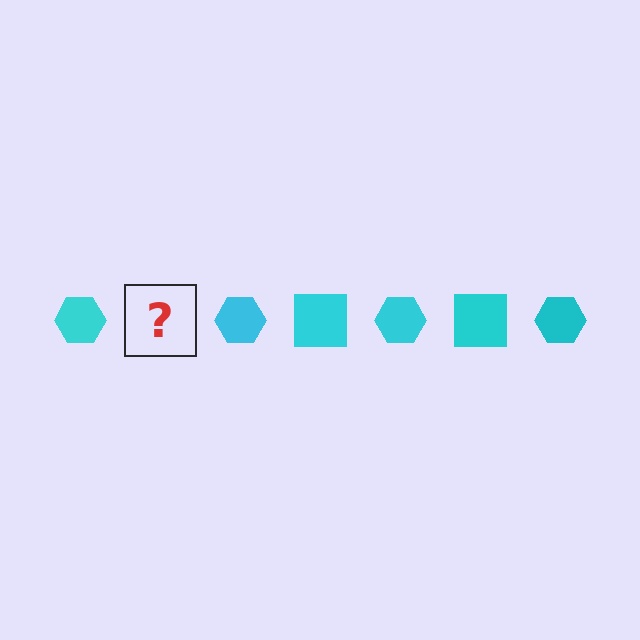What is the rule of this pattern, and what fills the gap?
The rule is that the pattern cycles through hexagon, square shapes in cyan. The gap should be filled with a cyan square.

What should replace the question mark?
The question mark should be replaced with a cyan square.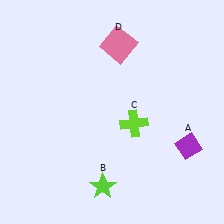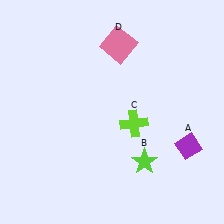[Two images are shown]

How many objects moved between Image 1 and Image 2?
1 object moved between the two images.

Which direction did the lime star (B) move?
The lime star (B) moved right.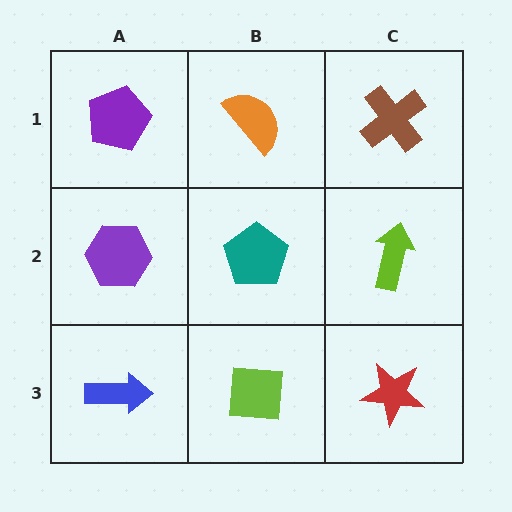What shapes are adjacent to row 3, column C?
A lime arrow (row 2, column C), a lime square (row 3, column B).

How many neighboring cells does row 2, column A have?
3.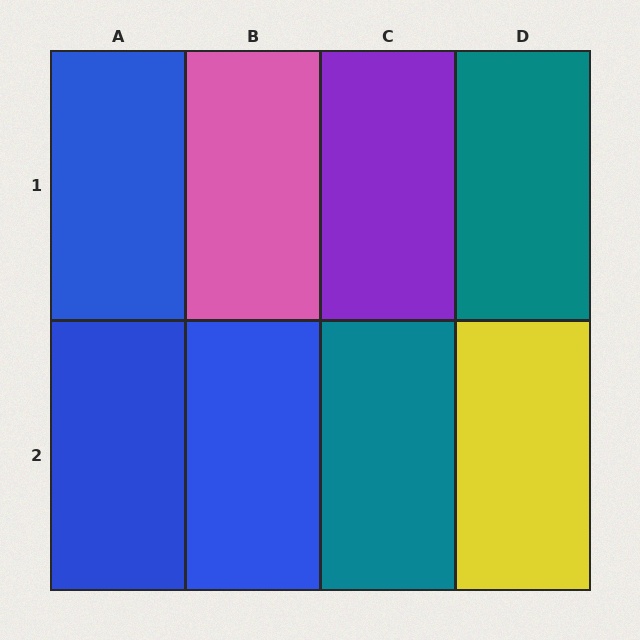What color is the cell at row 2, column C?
Teal.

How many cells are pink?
1 cell is pink.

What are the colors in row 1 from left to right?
Blue, pink, purple, teal.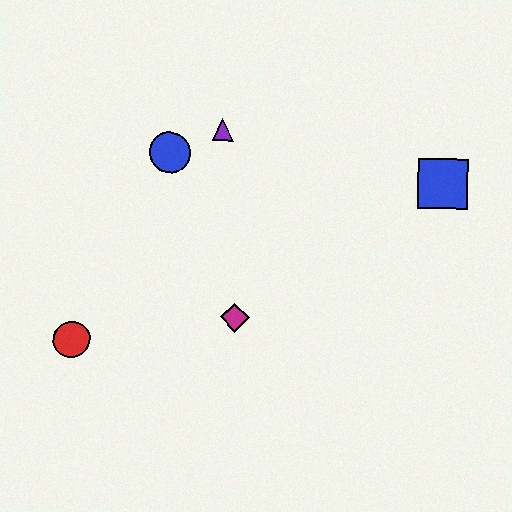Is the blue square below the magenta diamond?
No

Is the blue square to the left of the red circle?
No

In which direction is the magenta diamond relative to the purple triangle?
The magenta diamond is below the purple triangle.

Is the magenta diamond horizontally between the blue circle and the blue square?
Yes